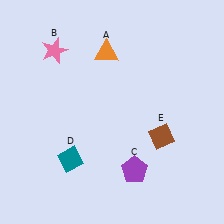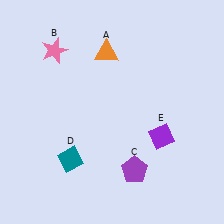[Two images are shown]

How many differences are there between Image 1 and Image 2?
There is 1 difference between the two images.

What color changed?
The diamond (E) changed from brown in Image 1 to purple in Image 2.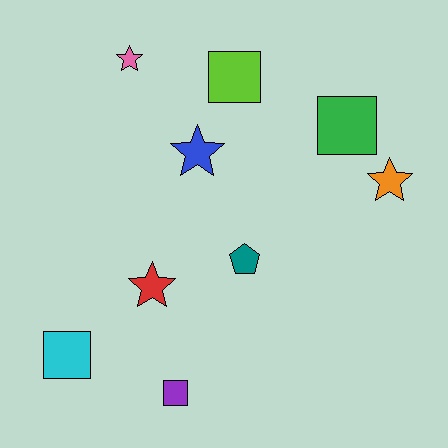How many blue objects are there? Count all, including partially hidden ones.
There is 1 blue object.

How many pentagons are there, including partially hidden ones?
There is 1 pentagon.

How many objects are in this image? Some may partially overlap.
There are 9 objects.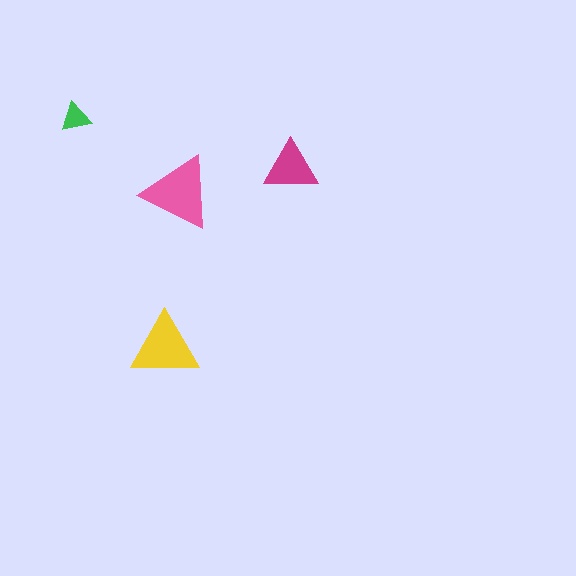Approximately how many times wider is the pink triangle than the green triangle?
About 2.5 times wider.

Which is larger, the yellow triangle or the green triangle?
The yellow one.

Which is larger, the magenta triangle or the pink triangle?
The pink one.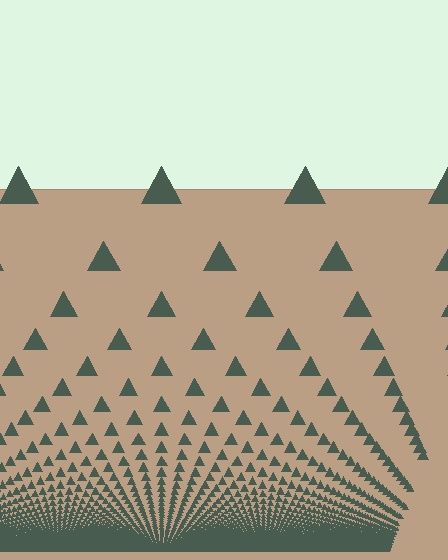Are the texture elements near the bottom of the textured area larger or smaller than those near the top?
Smaller. The gradient is inverted — elements near the bottom are smaller and denser.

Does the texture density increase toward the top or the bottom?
Density increases toward the bottom.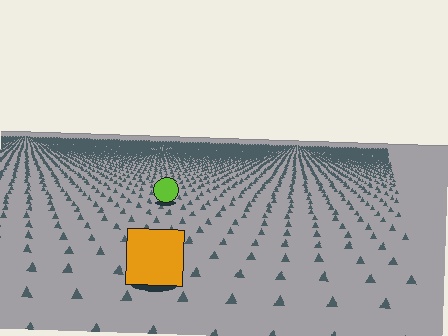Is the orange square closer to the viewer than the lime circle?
Yes. The orange square is closer — you can tell from the texture gradient: the ground texture is coarser near it.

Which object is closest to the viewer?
The orange square is closest. The texture marks near it are larger and more spread out.